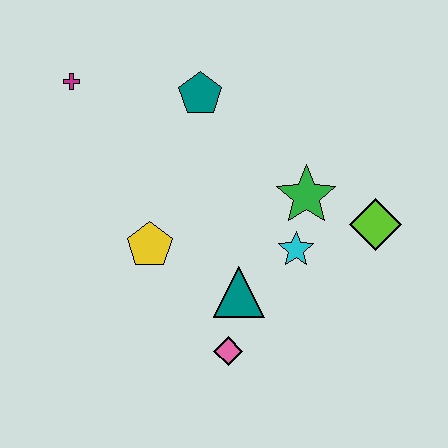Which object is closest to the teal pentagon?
The magenta cross is closest to the teal pentagon.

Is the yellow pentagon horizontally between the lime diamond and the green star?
No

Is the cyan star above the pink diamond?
Yes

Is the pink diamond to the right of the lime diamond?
No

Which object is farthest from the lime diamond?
The magenta cross is farthest from the lime diamond.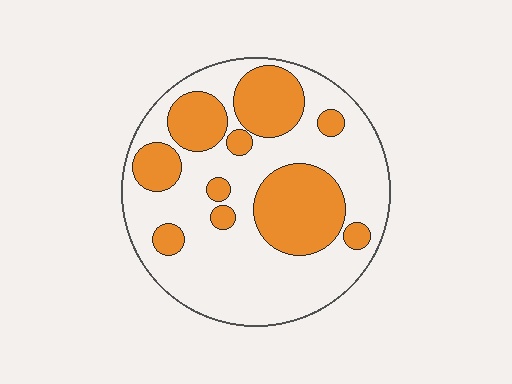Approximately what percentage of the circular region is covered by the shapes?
Approximately 35%.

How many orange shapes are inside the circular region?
10.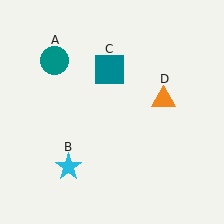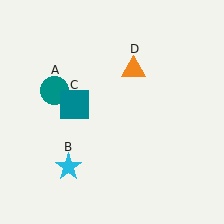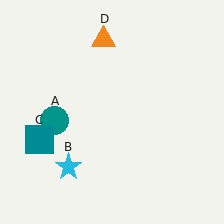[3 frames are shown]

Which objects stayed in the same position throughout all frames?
Cyan star (object B) remained stationary.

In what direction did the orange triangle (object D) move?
The orange triangle (object D) moved up and to the left.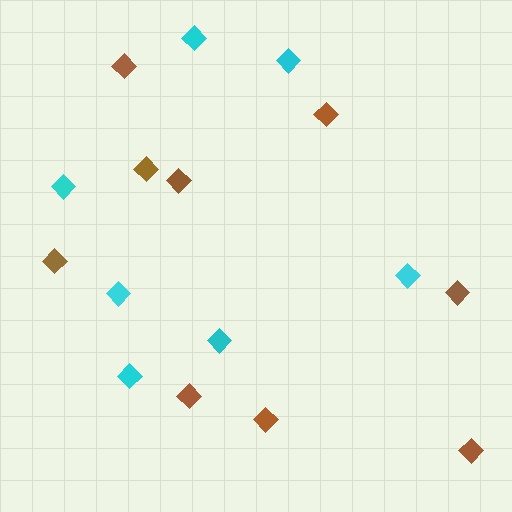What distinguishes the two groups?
There are 2 groups: one group of cyan diamonds (7) and one group of brown diamonds (9).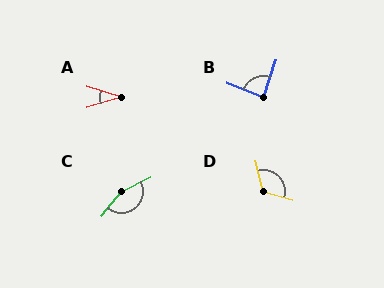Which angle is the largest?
C, at approximately 157 degrees.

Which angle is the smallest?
A, at approximately 35 degrees.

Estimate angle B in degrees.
Approximately 87 degrees.